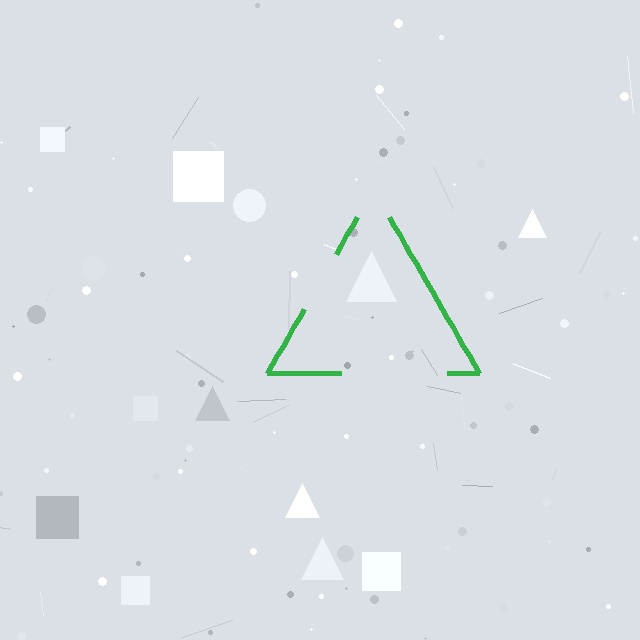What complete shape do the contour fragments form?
The contour fragments form a triangle.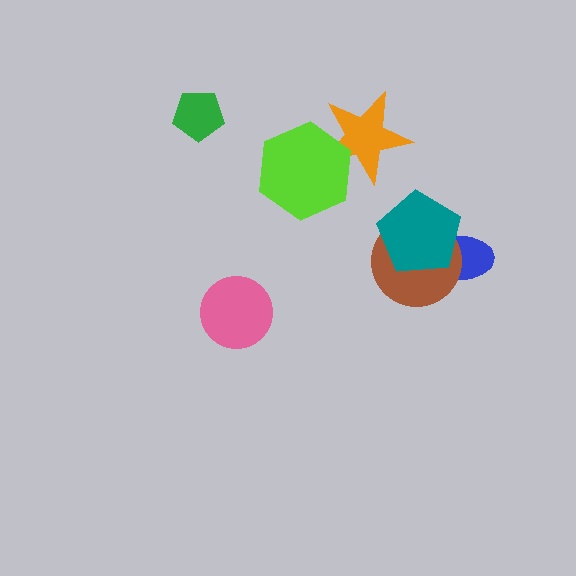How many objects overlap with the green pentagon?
0 objects overlap with the green pentagon.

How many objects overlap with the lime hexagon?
1 object overlaps with the lime hexagon.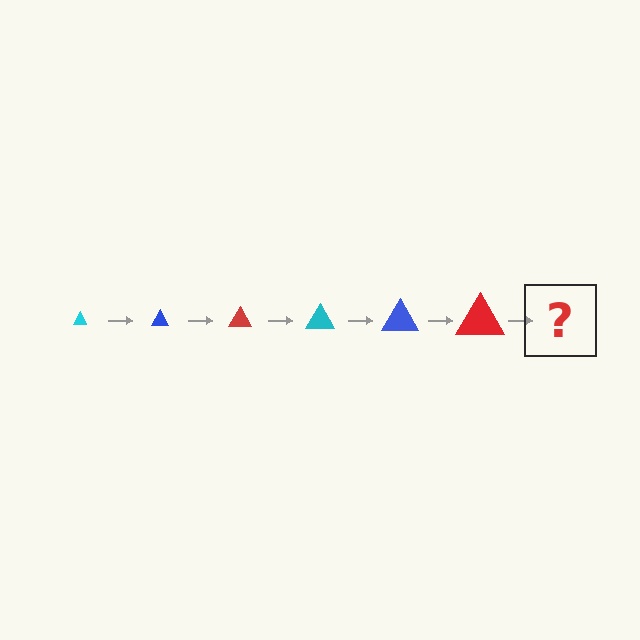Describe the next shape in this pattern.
It should be a cyan triangle, larger than the previous one.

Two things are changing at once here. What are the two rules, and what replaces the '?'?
The two rules are that the triangle grows larger each step and the color cycles through cyan, blue, and red. The '?' should be a cyan triangle, larger than the previous one.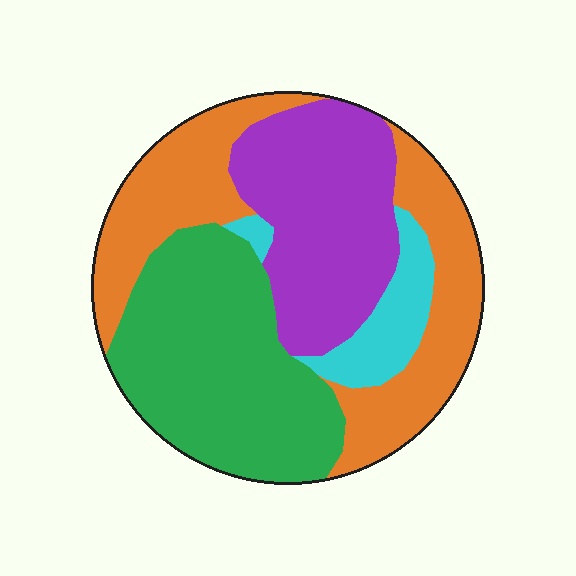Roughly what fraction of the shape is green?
Green covers roughly 35% of the shape.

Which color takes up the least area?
Cyan, at roughly 10%.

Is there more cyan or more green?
Green.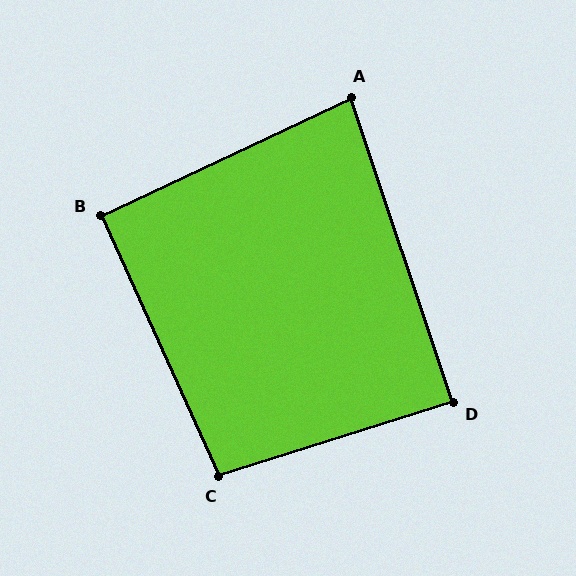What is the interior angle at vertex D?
Approximately 89 degrees (approximately right).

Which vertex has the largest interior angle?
C, at approximately 97 degrees.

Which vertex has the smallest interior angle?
A, at approximately 83 degrees.